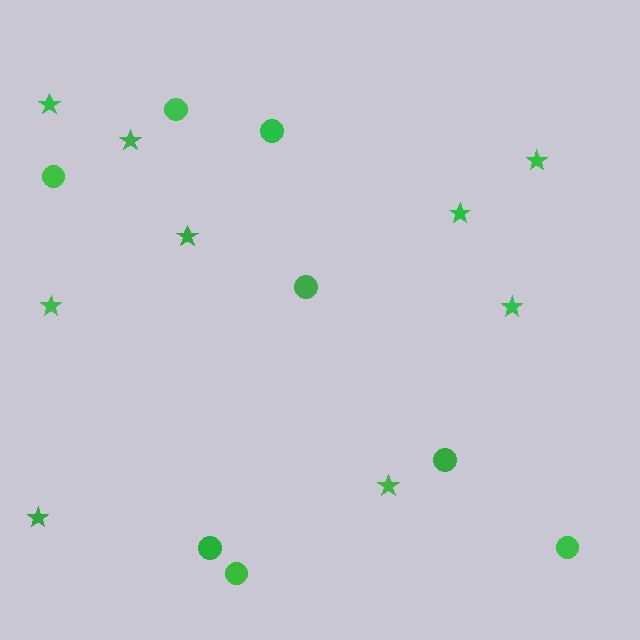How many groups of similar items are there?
There are 2 groups: one group of circles (8) and one group of stars (9).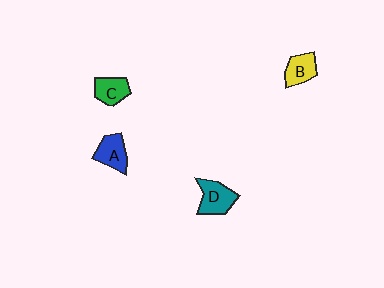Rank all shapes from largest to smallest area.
From largest to smallest: D (teal), A (blue), B (yellow), C (green).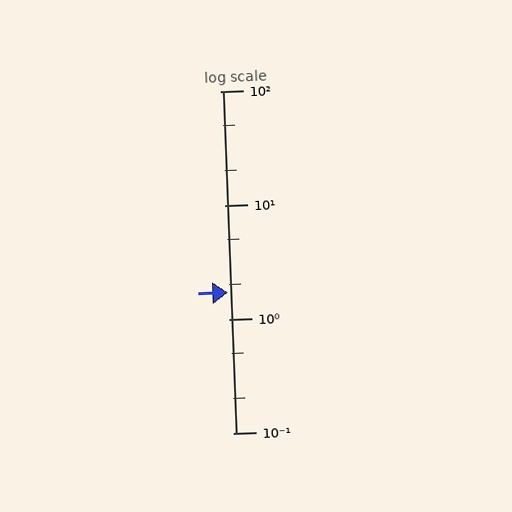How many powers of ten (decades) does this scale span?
The scale spans 3 decades, from 0.1 to 100.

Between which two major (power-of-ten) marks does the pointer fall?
The pointer is between 1 and 10.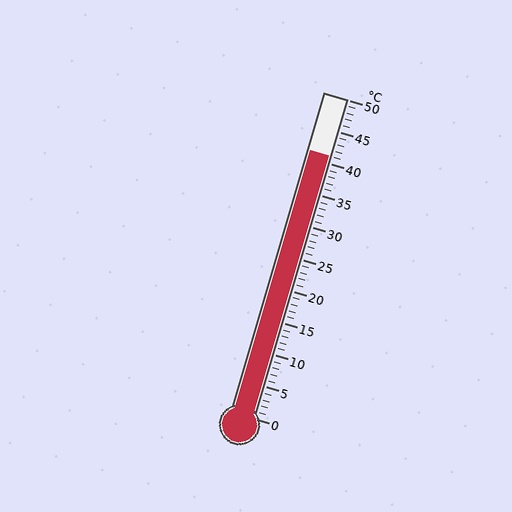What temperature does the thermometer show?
The thermometer shows approximately 41°C.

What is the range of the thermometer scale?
The thermometer scale ranges from 0°C to 50°C.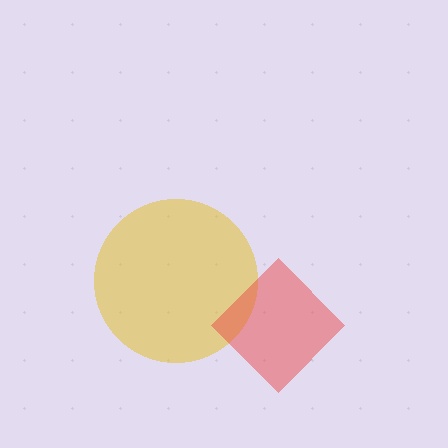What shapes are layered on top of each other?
The layered shapes are: a yellow circle, a red diamond.